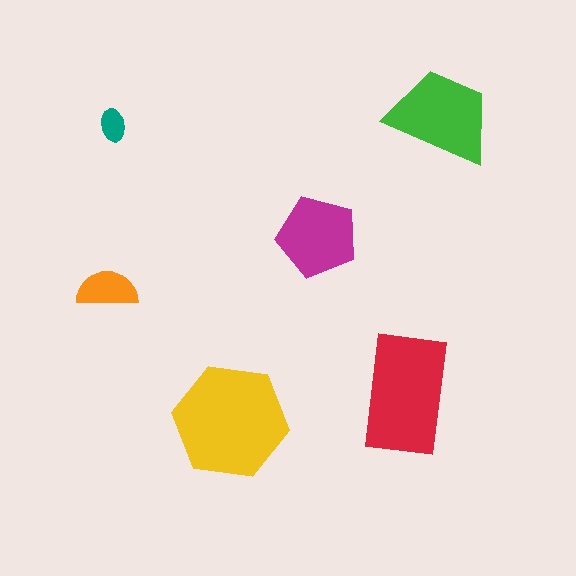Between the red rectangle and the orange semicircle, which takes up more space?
The red rectangle.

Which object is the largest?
The yellow hexagon.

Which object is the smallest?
The teal ellipse.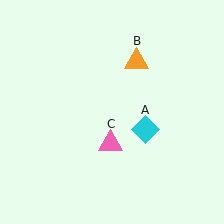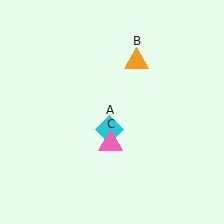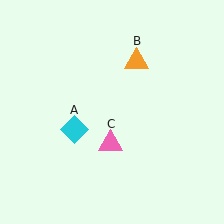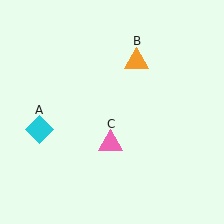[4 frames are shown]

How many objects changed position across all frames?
1 object changed position: cyan diamond (object A).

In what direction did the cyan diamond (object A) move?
The cyan diamond (object A) moved left.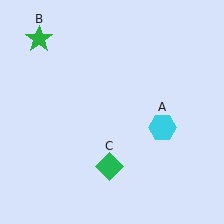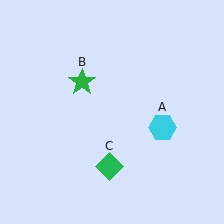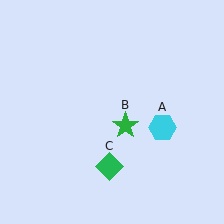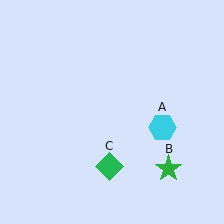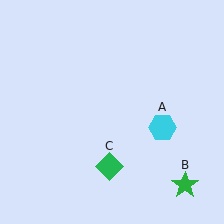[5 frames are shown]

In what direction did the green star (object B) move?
The green star (object B) moved down and to the right.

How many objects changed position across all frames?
1 object changed position: green star (object B).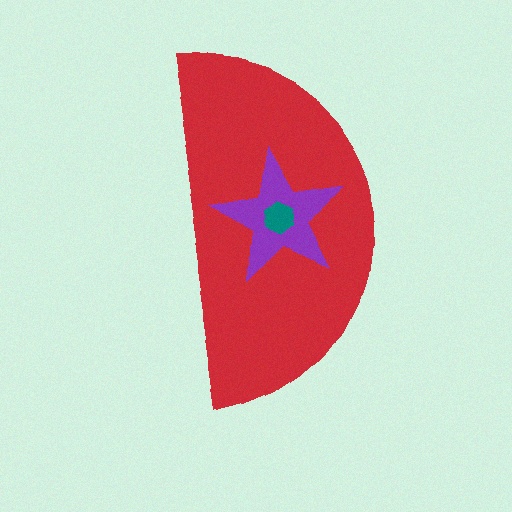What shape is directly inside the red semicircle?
The purple star.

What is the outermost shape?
The red semicircle.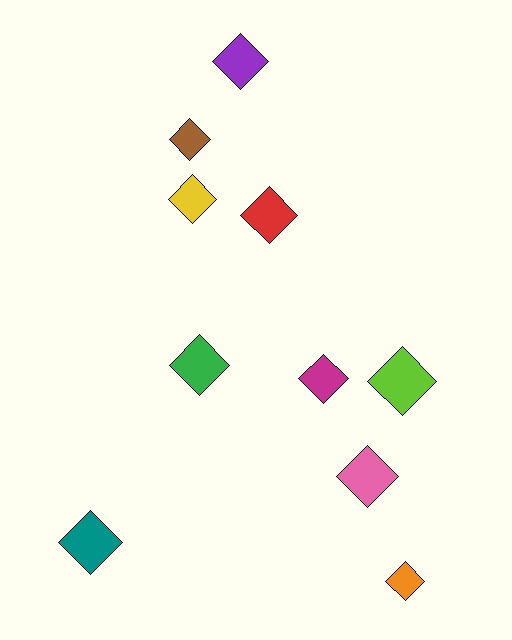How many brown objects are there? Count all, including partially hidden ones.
There is 1 brown object.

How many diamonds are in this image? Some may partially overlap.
There are 10 diamonds.